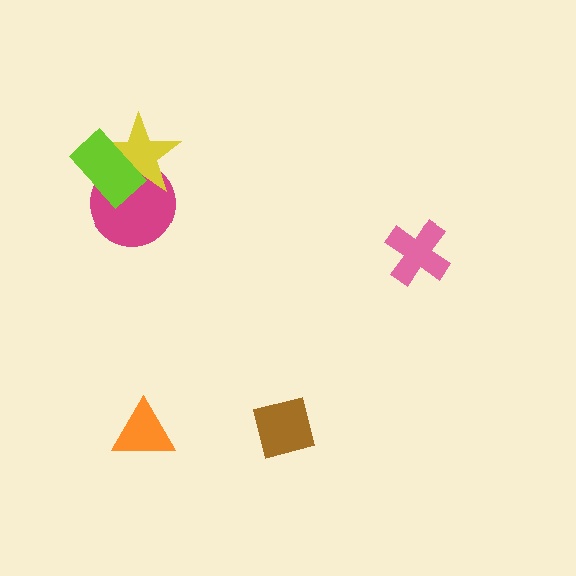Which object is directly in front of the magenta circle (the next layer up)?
The yellow star is directly in front of the magenta circle.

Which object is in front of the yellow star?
The lime rectangle is in front of the yellow star.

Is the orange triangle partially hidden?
No, no other shape covers it.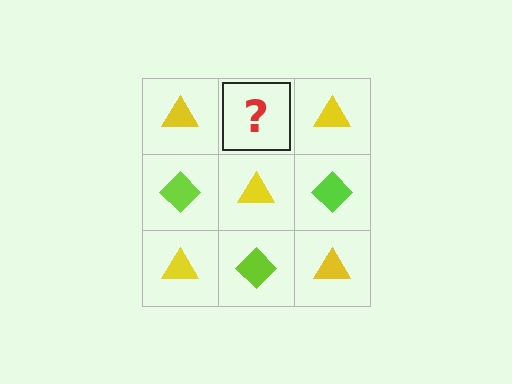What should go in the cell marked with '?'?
The missing cell should contain a lime diamond.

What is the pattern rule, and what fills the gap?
The rule is that it alternates yellow triangle and lime diamond in a checkerboard pattern. The gap should be filled with a lime diamond.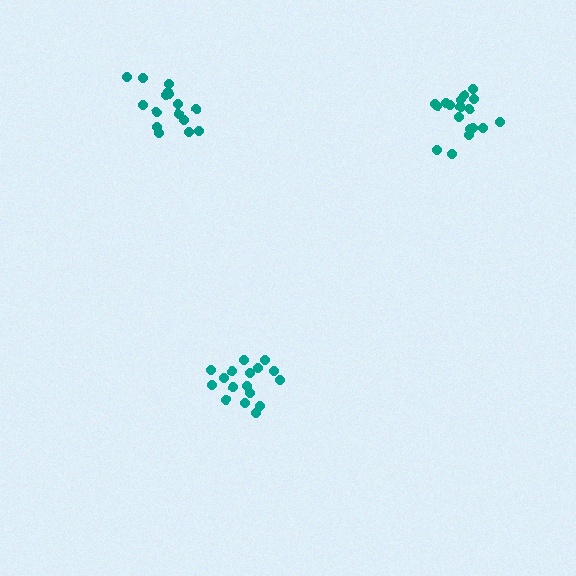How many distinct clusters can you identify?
There are 3 distinct clusters.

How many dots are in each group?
Group 1: 17 dots, Group 2: 16 dots, Group 3: 18 dots (51 total).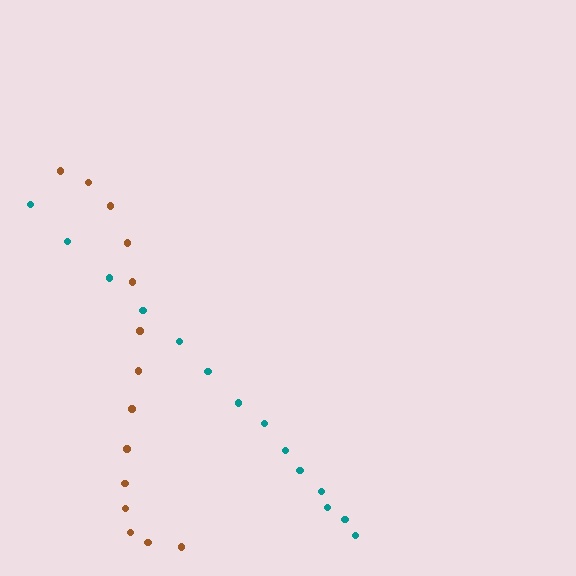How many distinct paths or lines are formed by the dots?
There are 2 distinct paths.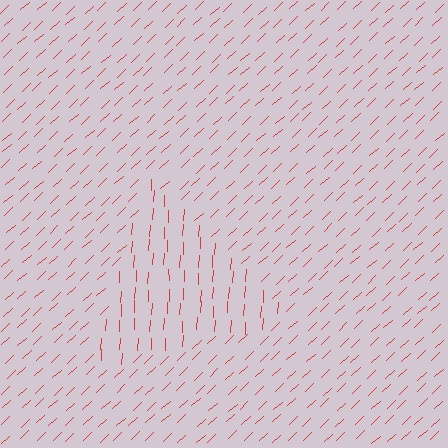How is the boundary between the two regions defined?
The boundary is defined purely by a change in line orientation (approximately 45 degrees difference). All lines are the same color and thickness.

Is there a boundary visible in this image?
Yes, there is a texture boundary formed by a change in line orientation.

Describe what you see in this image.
The image is filled with small red line segments. A triangle region in the image has lines oriented differently from the surrounding lines, creating a visible texture boundary.